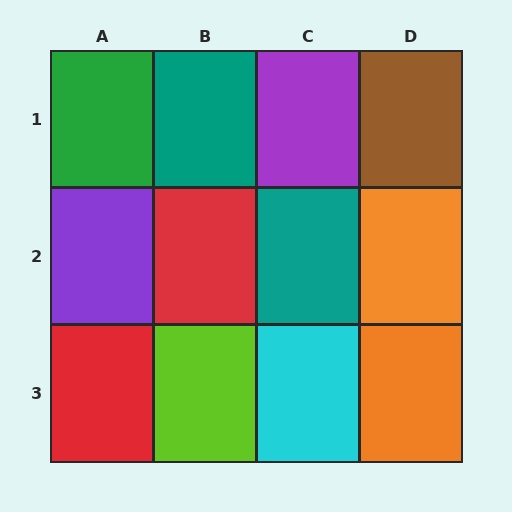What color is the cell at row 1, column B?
Teal.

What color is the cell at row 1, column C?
Purple.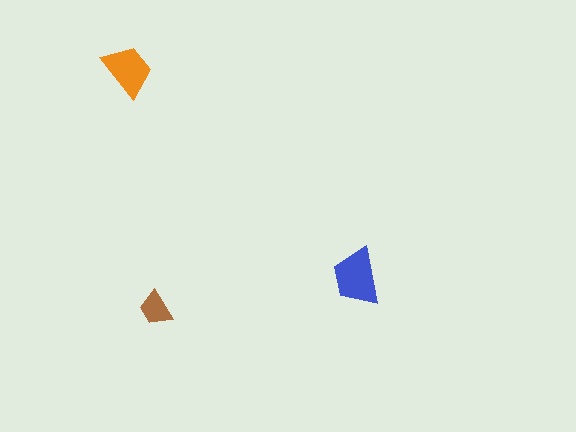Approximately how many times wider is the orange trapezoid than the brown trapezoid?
About 1.5 times wider.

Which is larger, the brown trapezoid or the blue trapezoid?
The blue one.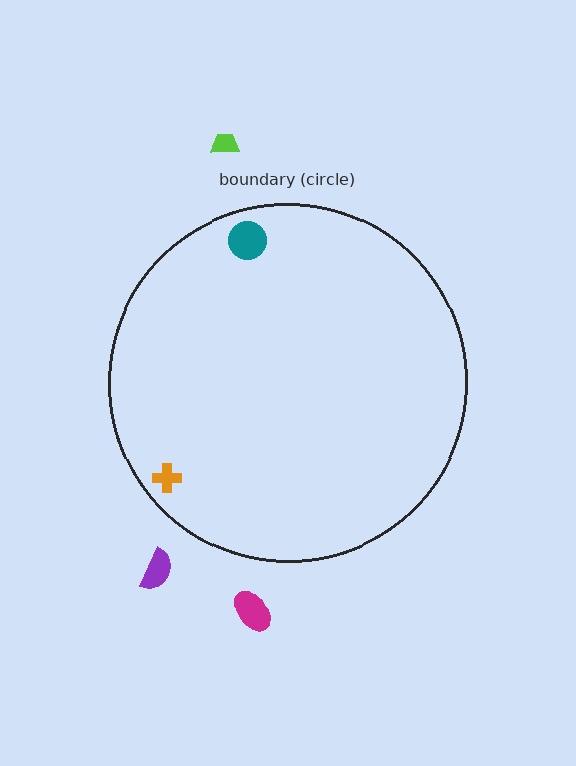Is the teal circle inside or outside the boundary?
Inside.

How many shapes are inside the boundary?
2 inside, 3 outside.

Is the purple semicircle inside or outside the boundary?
Outside.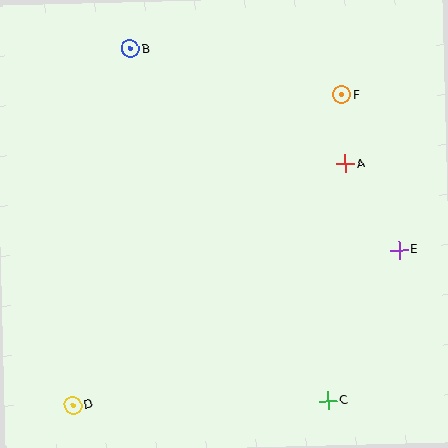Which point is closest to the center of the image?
Point A at (345, 163) is closest to the center.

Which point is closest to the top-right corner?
Point F is closest to the top-right corner.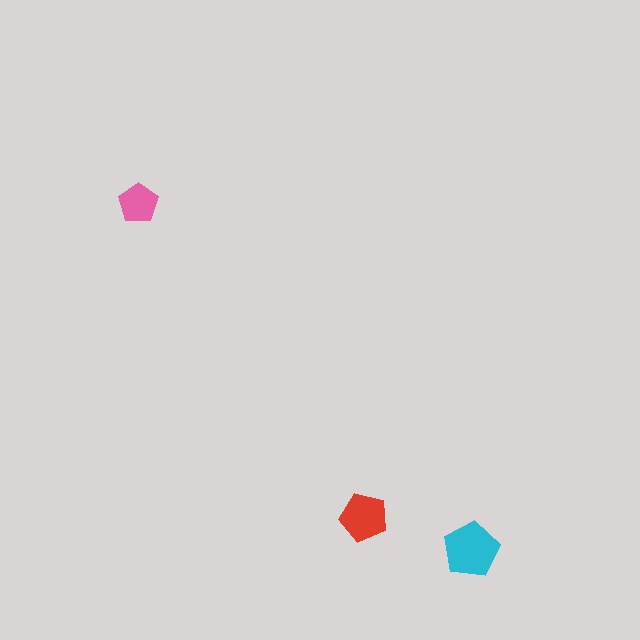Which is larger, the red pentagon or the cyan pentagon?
The cyan one.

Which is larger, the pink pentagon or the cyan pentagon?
The cyan one.